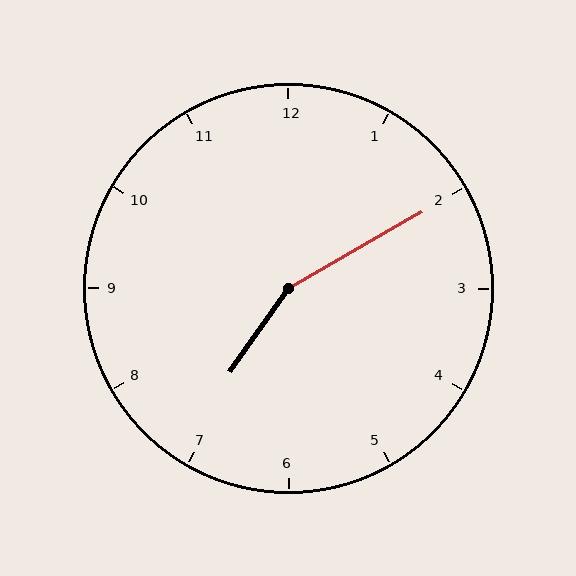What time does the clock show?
7:10.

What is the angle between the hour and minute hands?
Approximately 155 degrees.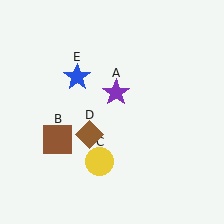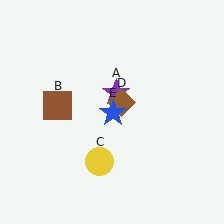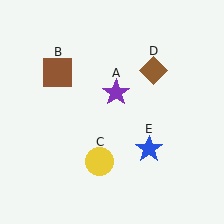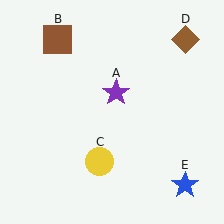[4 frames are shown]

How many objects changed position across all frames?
3 objects changed position: brown square (object B), brown diamond (object D), blue star (object E).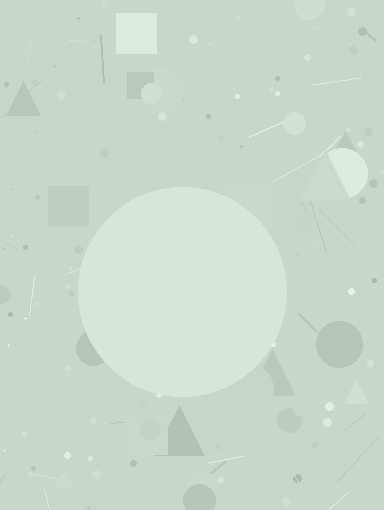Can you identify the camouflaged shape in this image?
The camouflaged shape is a circle.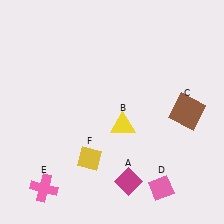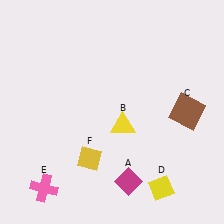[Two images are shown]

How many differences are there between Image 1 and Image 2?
There is 1 difference between the two images.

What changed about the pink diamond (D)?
In Image 1, D is pink. In Image 2, it changed to yellow.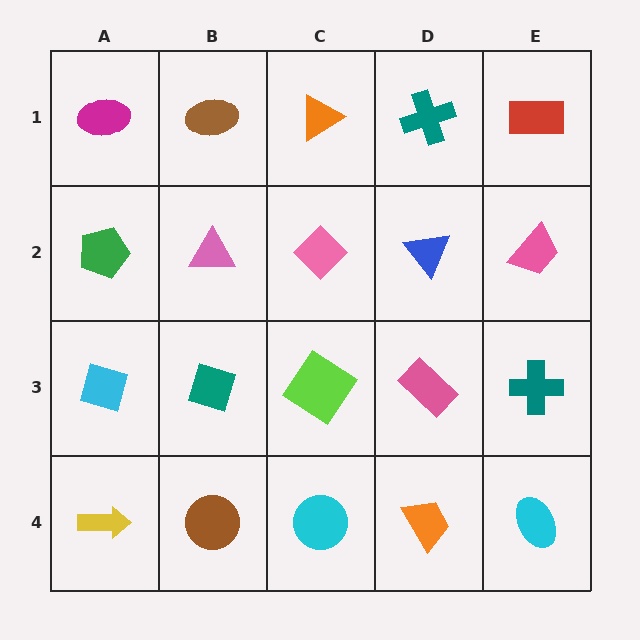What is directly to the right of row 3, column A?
A teal diamond.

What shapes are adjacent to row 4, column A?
A cyan diamond (row 3, column A), a brown circle (row 4, column B).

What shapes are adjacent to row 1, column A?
A green pentagon (row 2, column A), a brown ellipse (row 1, column B).